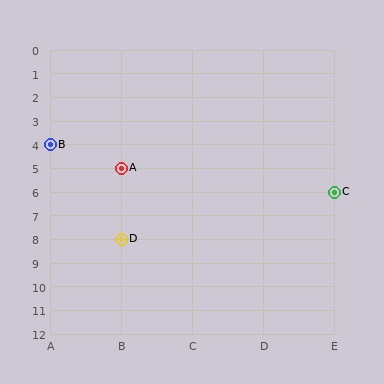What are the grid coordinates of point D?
Point D is at grid coordinates (B, 8).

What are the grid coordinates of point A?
Point A is at grid coordinates (B, 5).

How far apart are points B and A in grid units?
Points B and A are 1 column and 1 row apart (about 1.4 grid units diagonally).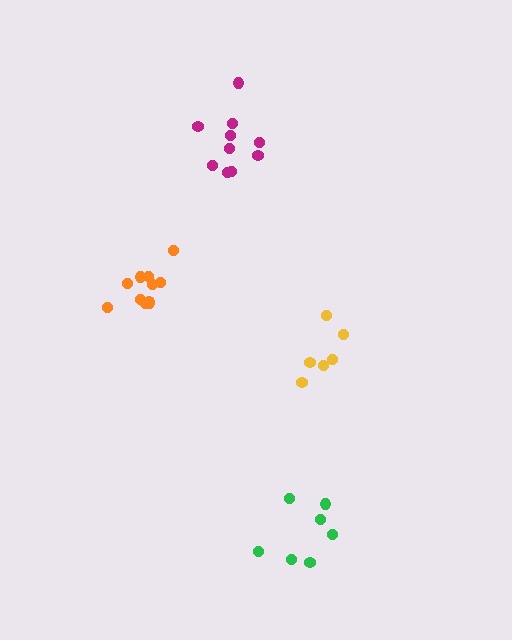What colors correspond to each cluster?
The clusters are colored: green, yellow, orange, magenta.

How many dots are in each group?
Group 1: 7 dots, Group 2: 6 dots, Group 3: 11 dots, Group 4: 10 dots (34 total).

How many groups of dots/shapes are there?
There are 4 groups.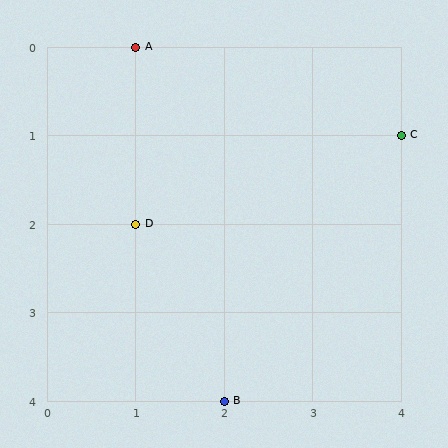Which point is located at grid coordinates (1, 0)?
Point A is at (1, 0).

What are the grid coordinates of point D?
Point D is at grid coordinates (1, 2).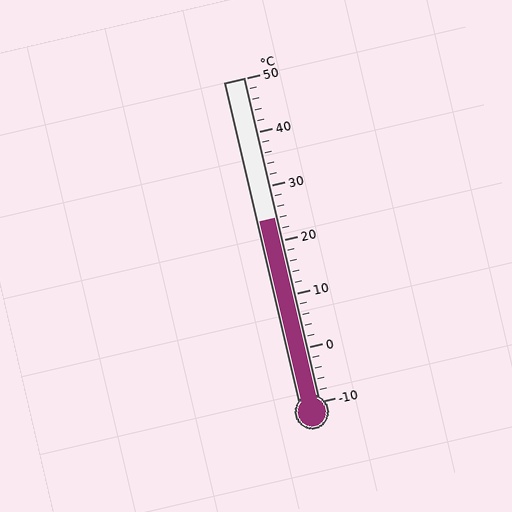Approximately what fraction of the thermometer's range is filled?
The thermometer is filled to approximately 55% of its range.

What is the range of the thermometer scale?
The thermometer scale ranges from -10°C to 50°C.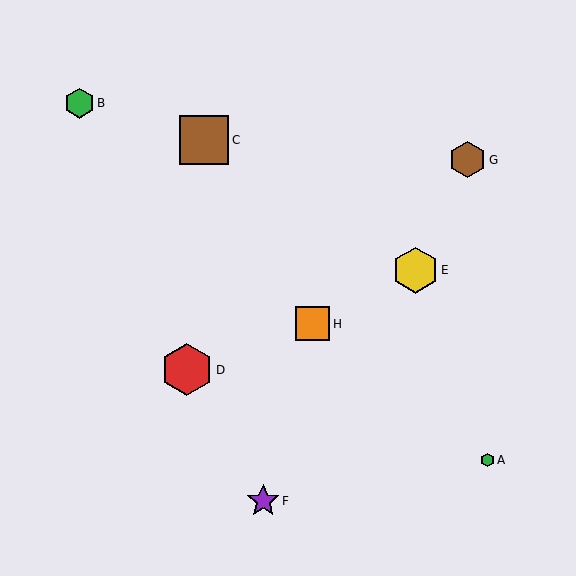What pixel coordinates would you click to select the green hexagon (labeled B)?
Click at (79, 103) to select the green hexagon B.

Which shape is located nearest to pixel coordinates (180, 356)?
The red hexagon (labeled D) at (187, 370) is nearest to that location.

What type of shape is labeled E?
Shape E is a yellow hexagon.